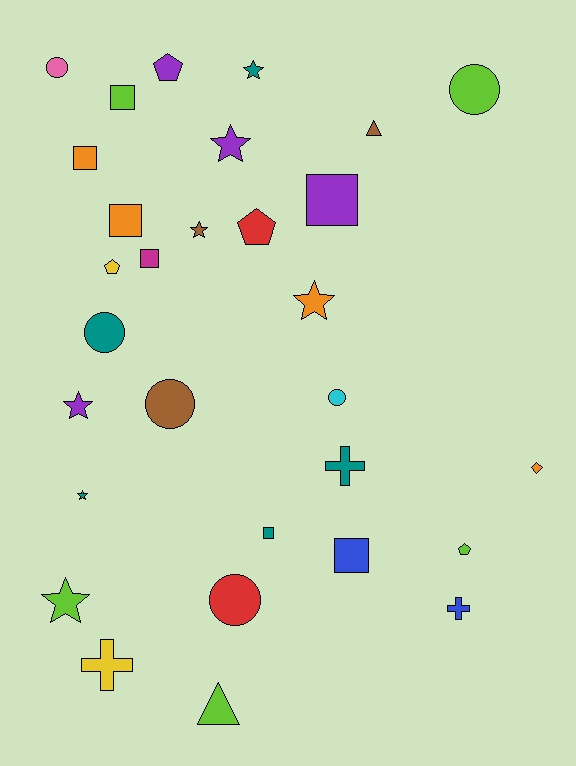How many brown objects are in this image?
There are 3 brown objects.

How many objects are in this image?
There are 30 objects.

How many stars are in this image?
There are 7 stars.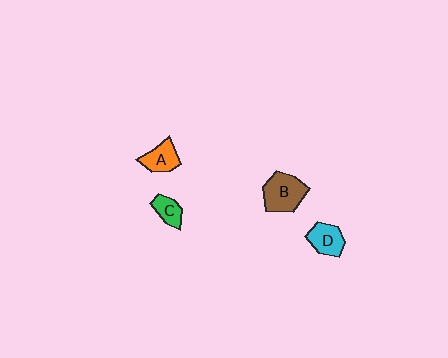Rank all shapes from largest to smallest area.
From largest to smallest: B (brown), D (cyan), A (orange), C (green).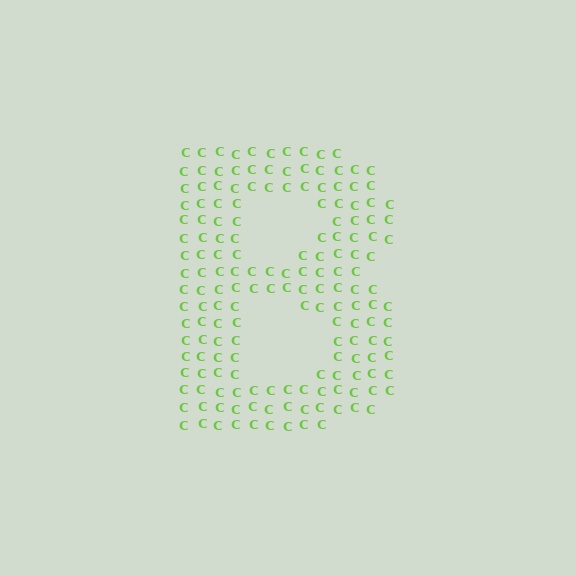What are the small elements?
The small elements are letter C's.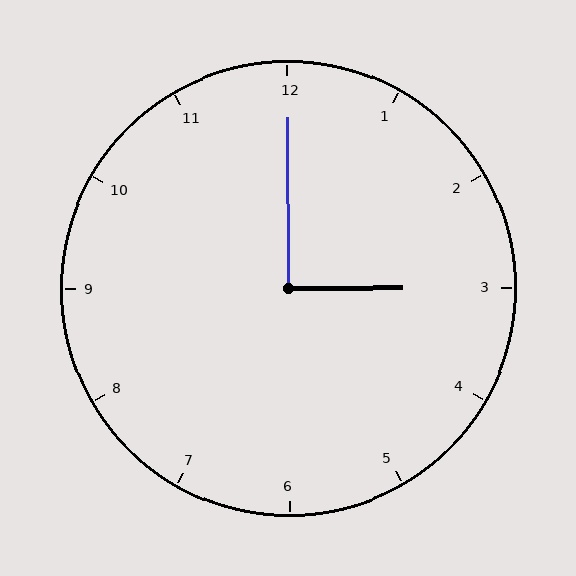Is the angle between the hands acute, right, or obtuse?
It is right.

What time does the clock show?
3:00.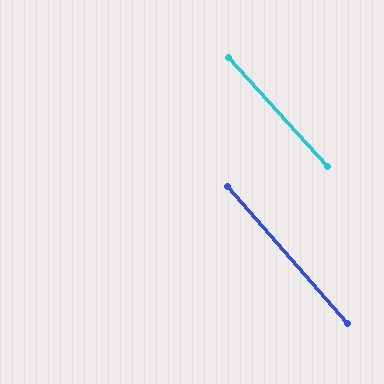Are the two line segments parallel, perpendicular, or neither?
Parallel — their directions differ by only 0.9°.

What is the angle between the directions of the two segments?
Approximately 1 degree.